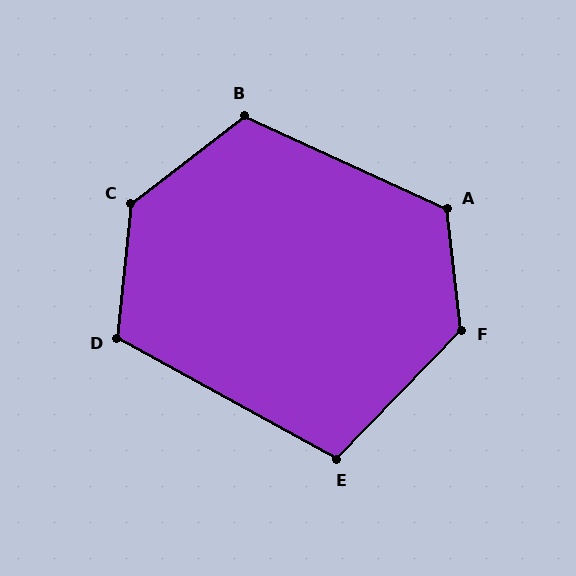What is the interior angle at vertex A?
Approximately 121 degrees (obtuse).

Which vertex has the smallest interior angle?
E, at approximately 105 degrees.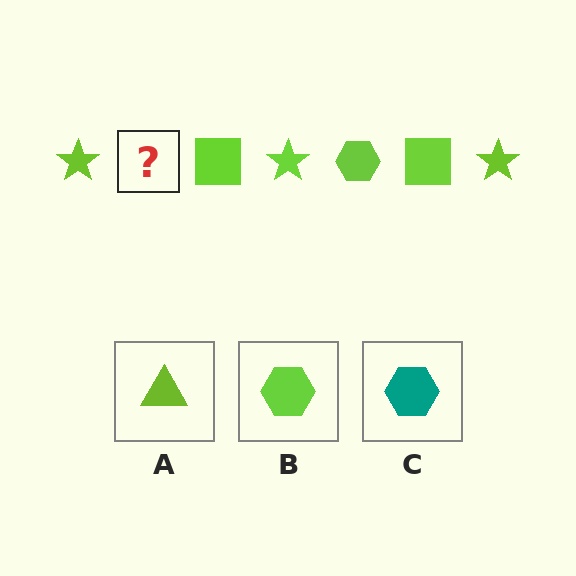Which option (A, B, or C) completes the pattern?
B.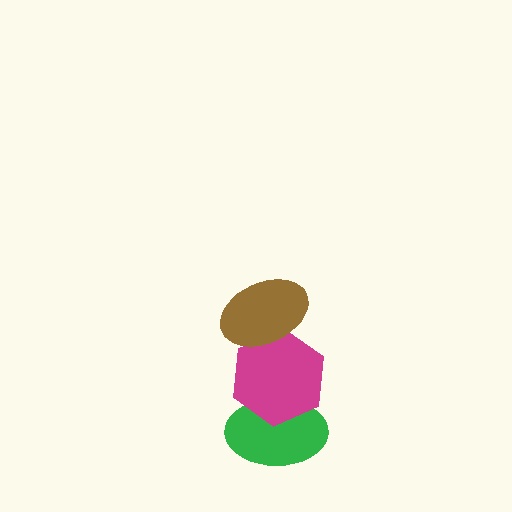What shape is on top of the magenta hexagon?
The brown ellipse is on top of the magenta hexagon.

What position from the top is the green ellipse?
The green ellipse is 3rd from the top.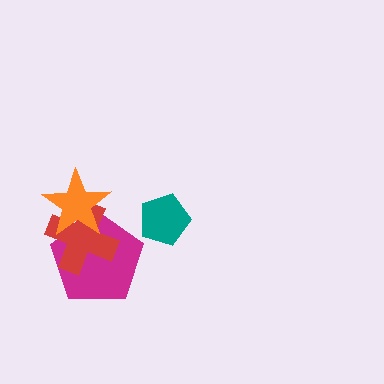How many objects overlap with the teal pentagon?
0 objects overlap with the teal pentagon.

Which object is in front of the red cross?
The orange star is in front of the red cross.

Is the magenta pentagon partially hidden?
Yes, it is partially covered by another shape.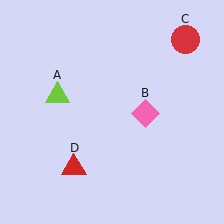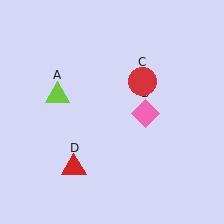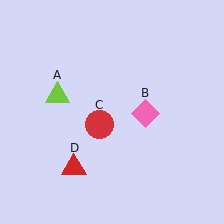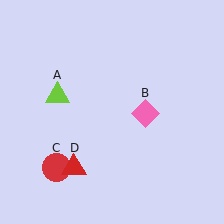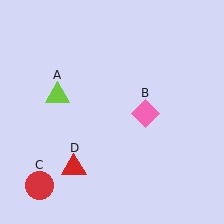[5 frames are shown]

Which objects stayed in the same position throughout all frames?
Lime triangle (object A) and pink diamond (object B) and red triangle (object D) remained stationary.